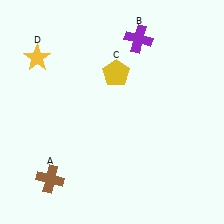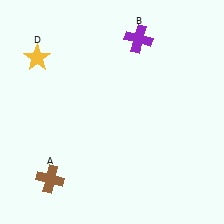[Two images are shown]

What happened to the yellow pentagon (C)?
The yellow pentagon (C) was removed in Image 2. It was in the top-right area of Image 1.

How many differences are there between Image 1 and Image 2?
There is 1 difference between the two images.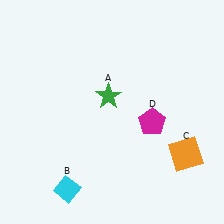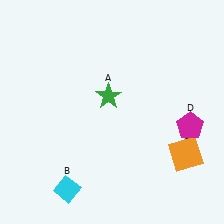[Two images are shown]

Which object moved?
The magenta pentagon (D) moved right.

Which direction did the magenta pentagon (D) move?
The magenta pentagon (D) moved right.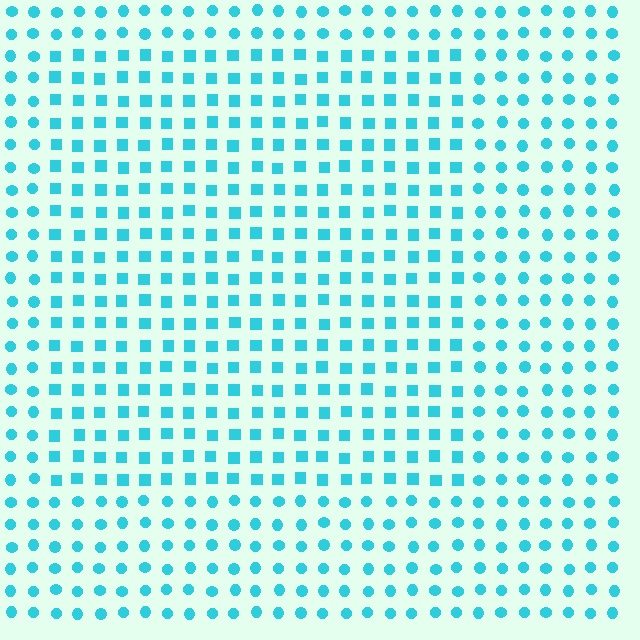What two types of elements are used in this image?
The image uses squares inside the rectangle region and circles outside it.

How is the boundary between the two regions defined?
The boundary is defined by a change in element shape: squares inside vs. circles outside. All elements share the same color and spacing.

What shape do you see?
I see a rectangle.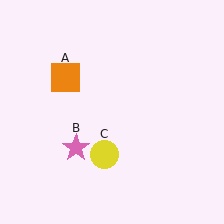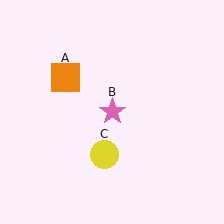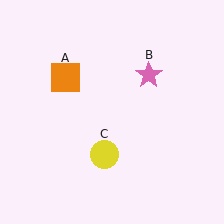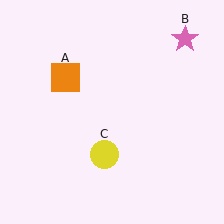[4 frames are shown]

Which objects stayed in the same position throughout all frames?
Orange square (object A) and yellow circle (object C) remained stationary.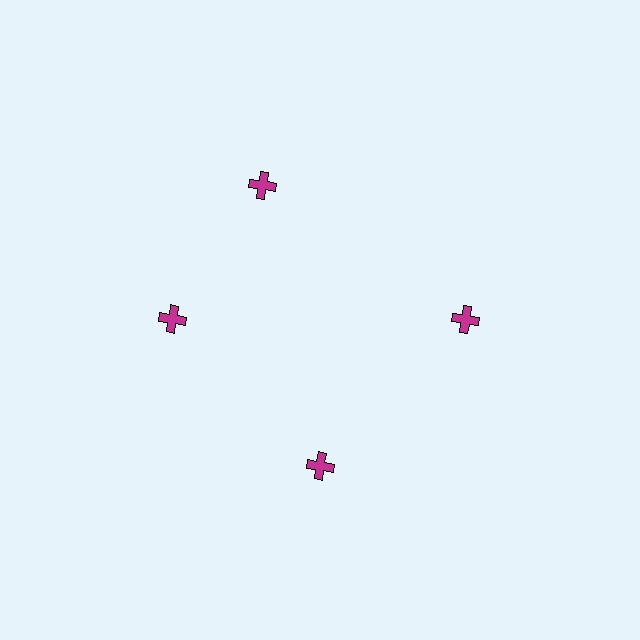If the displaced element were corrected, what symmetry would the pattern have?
It would have 4-fold rotational symmetry — the pattern would map onto itself every 90 degrees.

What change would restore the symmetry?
The symmetry would be restored by rotating it back into even spacing with its neighbors so that all 4 crosses sit at equal angles and equal distance from the center.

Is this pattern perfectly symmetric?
No. The 4 magenta crosses are arranged in a ring, but one element near the 12 o'clock position is rotated out of alignment along the ring, breaking the 4-fold rotational symmetry.